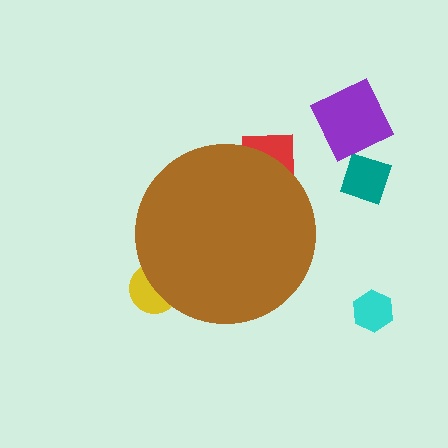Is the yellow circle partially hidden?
Yes, the yellow circle is partially hidden behind the brown circle.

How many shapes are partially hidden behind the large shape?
2 shapes are partially hidden.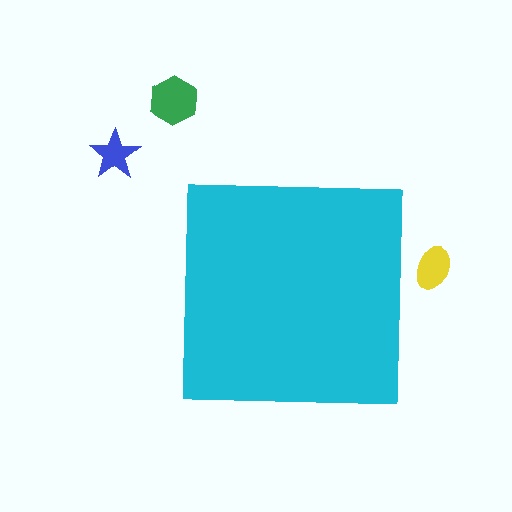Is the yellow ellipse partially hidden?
No, the yellow ellipse is fully visible.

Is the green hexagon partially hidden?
No, the green hexagon is fully visible.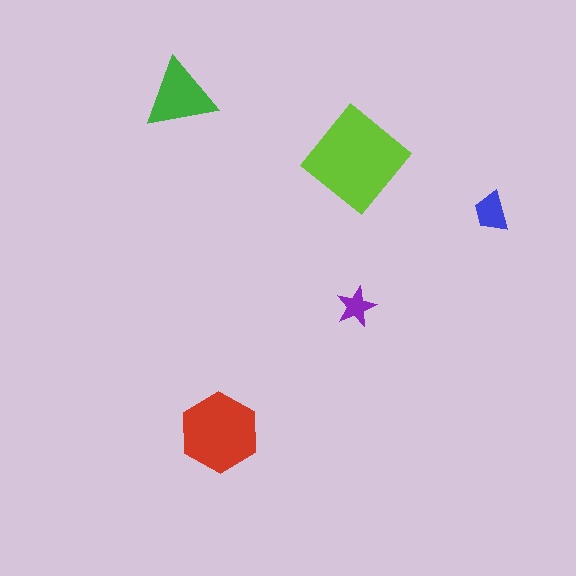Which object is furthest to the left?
The green triangle is leftmost.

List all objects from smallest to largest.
The purple star, the blue trapezoid, the green triangle, the red hexagon, the lime diamond.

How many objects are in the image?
There are 5 objects in the image.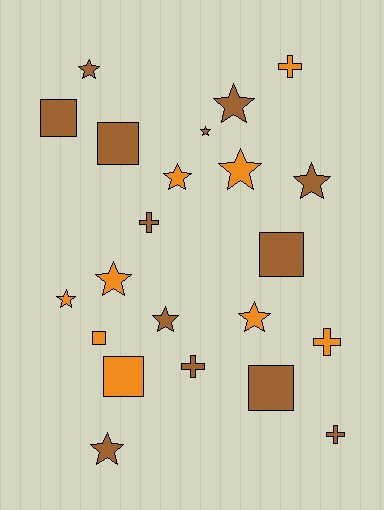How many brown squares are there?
There are 4 brown squares.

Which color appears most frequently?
Brown, with 13 objects.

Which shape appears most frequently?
Star, with 11 objects.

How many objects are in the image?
There are 22 objects.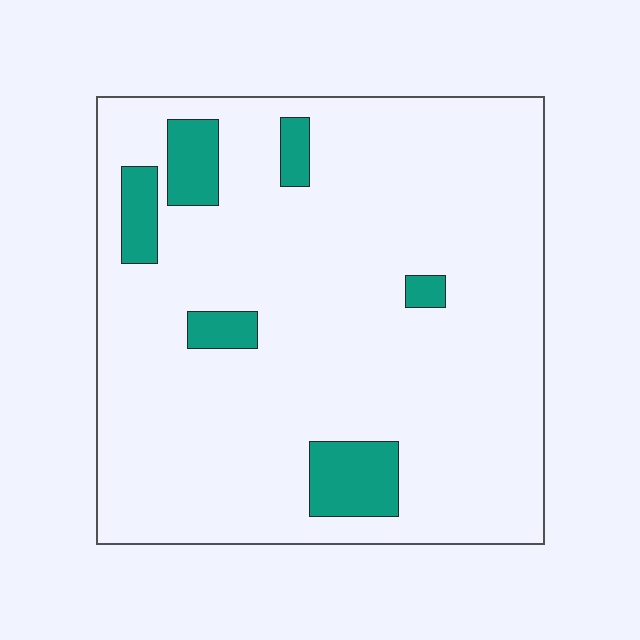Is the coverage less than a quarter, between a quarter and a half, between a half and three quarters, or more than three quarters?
Less than a quarter.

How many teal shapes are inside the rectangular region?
6.